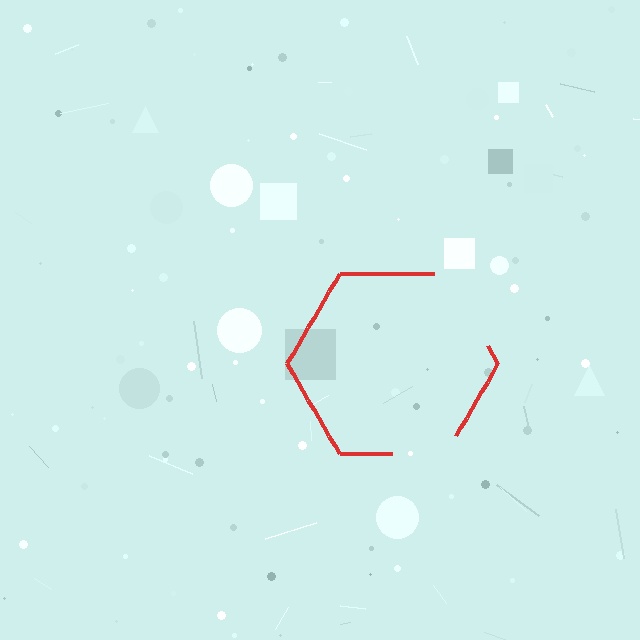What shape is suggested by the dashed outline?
The dashed outline suggests a hexagon.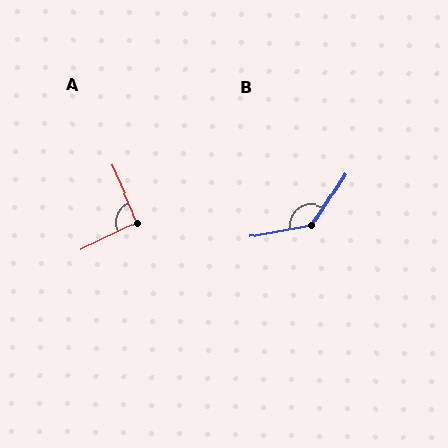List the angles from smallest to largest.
A (92°), B (133°).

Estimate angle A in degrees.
Approximately 92 degrees.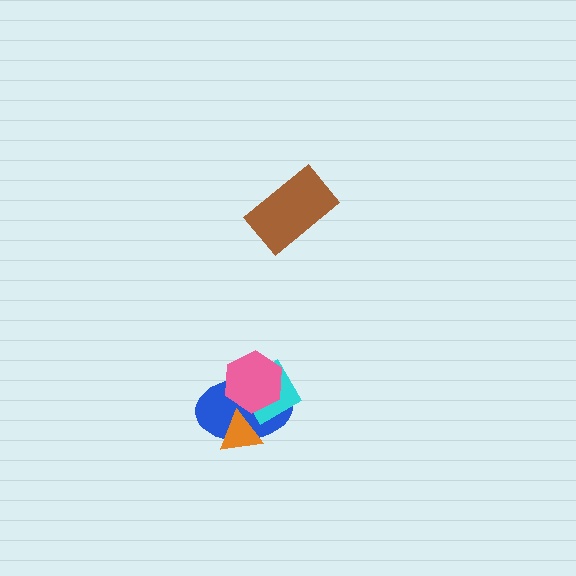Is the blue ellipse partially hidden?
Yes, it is partially covered by another shape.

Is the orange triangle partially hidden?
No, no other shape covers it.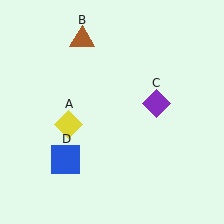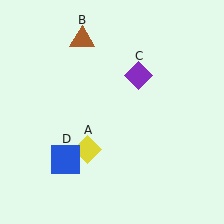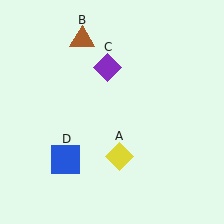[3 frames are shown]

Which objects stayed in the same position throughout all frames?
Brown triangle (object B) and blue square (object D) remained stationary.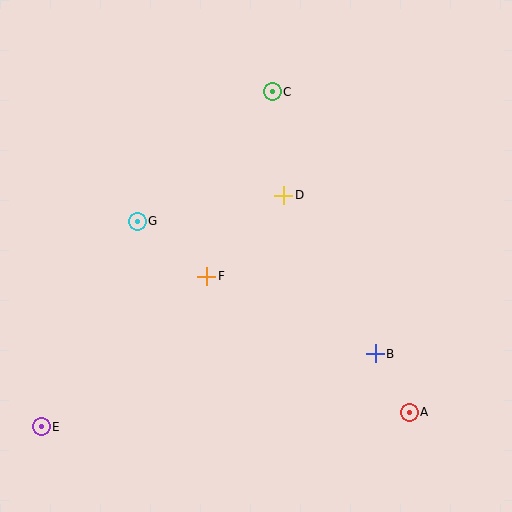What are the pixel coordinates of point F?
Point F is at (207, 276).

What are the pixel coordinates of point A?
Point A is at (409, 412).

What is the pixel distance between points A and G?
The distance between A and G is 332 pixels.